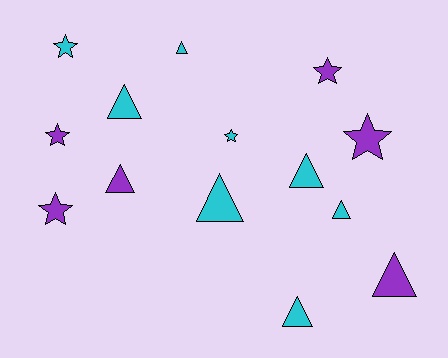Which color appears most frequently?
Cyan, with 8 objects.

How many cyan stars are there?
There are 2 cyan stars.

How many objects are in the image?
There are 14 objects.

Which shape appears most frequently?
Triangle, with 8 objects.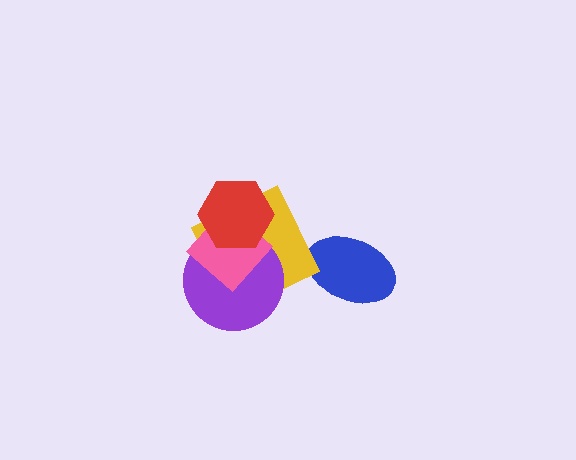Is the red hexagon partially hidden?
No, no other shape covers it.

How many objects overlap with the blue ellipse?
0 objects overlap with the blue ellipse.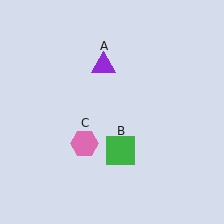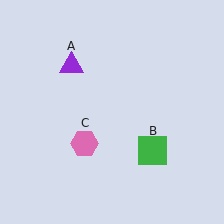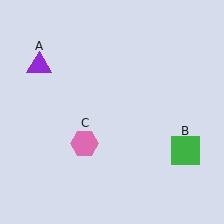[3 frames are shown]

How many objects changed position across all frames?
2 objects changed position: purple triangle (object A), green square (object B).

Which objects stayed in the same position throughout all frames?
Pink hexagon (object C) remained stationary.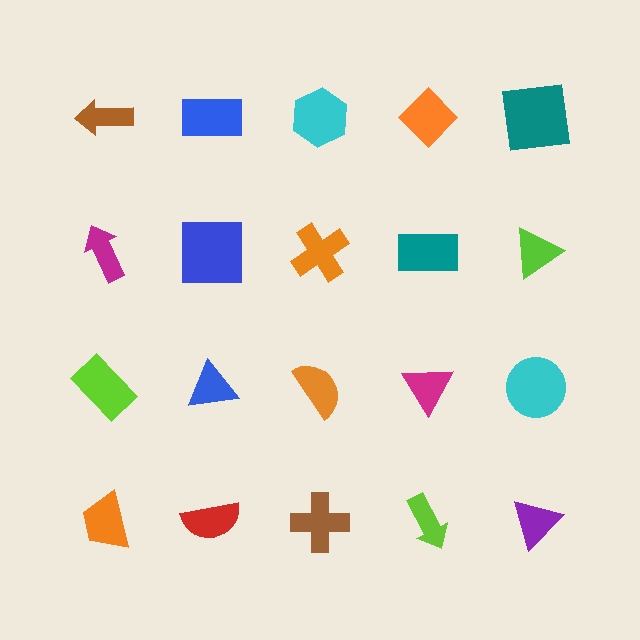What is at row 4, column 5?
A purple triangle.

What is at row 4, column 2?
A red semicircle.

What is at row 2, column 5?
A lime triangle.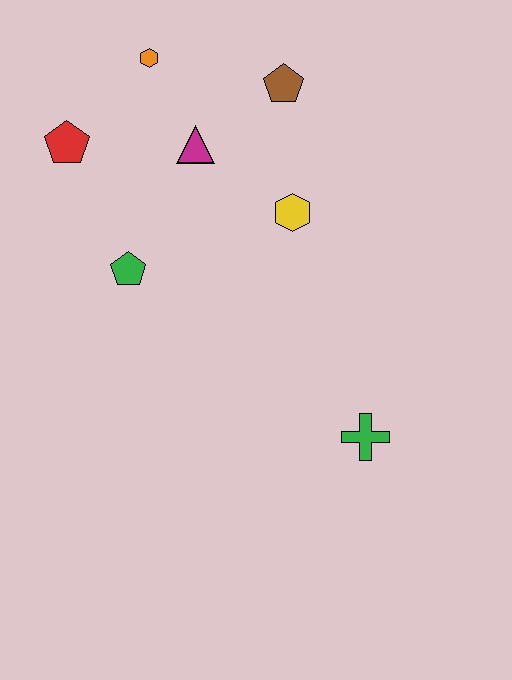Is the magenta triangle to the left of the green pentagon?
No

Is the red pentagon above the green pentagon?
Yes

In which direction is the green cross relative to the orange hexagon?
The green cross is below the orange hexagon.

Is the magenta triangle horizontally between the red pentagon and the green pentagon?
No